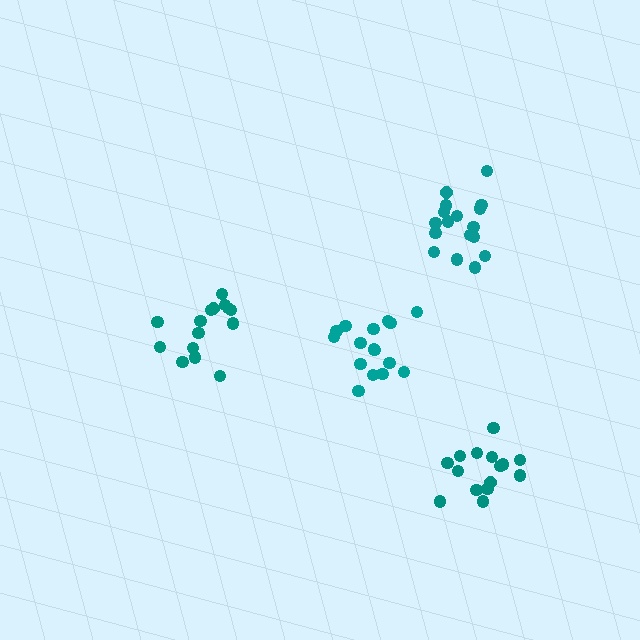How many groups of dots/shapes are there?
There are 4 groups.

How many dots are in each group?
Group 1: 15 dots, Group 2: 15 dots, Group 3: 16 dots, Group 4: 17 dots (63 total).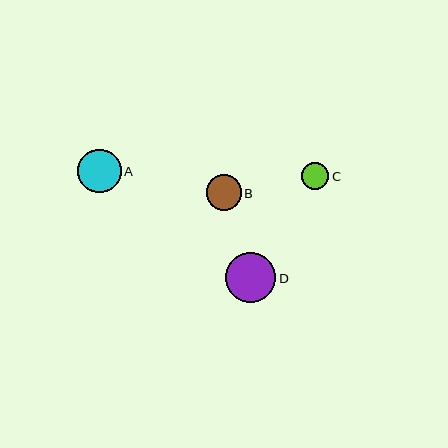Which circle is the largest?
Circle D is the largest with a size of approximately 50 pixels.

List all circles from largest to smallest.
From largest to smallest: D, A, B, C.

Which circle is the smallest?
Circle C is the smallest with a size of approximately 27 pixels.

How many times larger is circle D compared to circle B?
Circle D is approximately 1.4 times the size of circle B.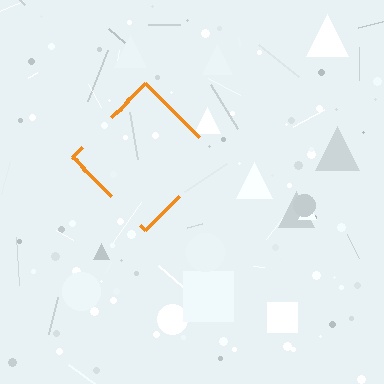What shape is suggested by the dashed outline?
The dashed outline suggests a diamond.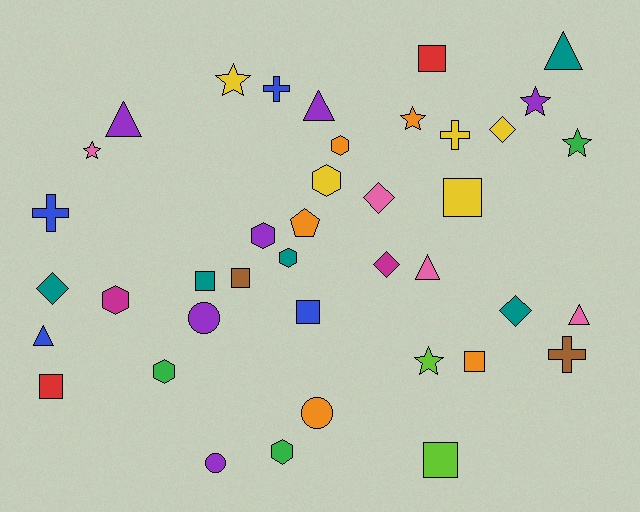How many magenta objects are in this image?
There are 2 magenta objects.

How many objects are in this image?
There are 40 objects.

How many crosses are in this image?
There are 4 crosses.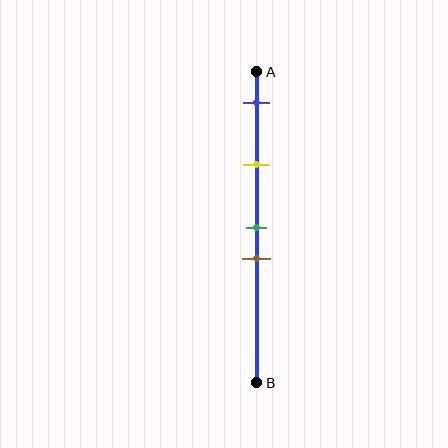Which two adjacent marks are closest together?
The green and brown marks are the closest adjacent pair.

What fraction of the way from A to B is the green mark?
The green mark is approximately 50% (0.5) of the way from A to B.